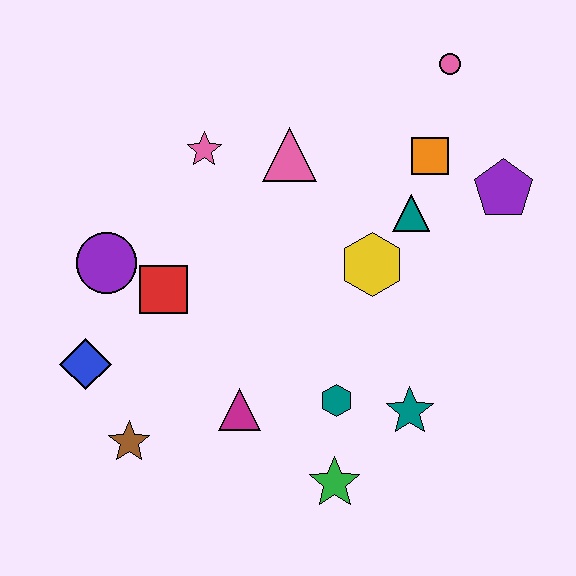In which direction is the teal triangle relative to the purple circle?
The teal triangle is to the right of the purple circle.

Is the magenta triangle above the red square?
No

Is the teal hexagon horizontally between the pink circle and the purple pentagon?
No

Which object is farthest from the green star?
The pink circle is farthest from the green star.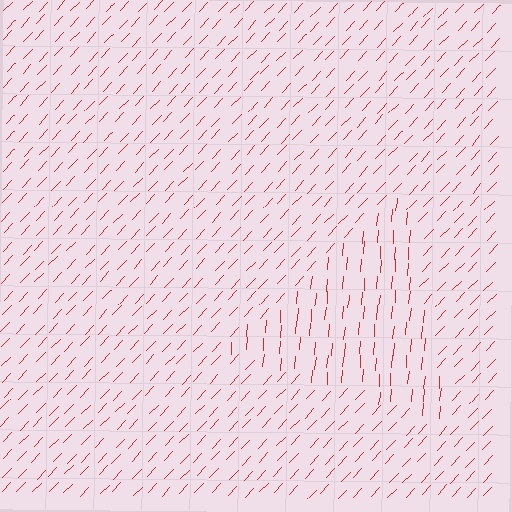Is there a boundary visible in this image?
Yes, there is a texture boundary formed by a change in line orientation.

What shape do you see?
I see a triangle.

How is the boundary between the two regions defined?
The boundary is defined purely by a change in line orientation (approximately 38 degrees difference). All lines are the same color and thickness.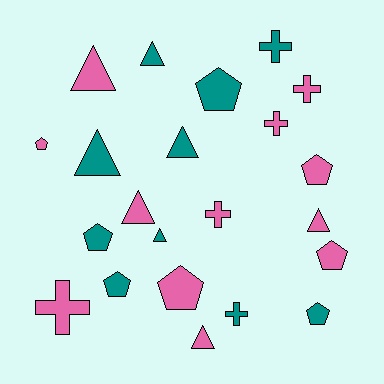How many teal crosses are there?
There are 2 teal crosses.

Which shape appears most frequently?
Triangle, with 8 objects.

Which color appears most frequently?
Pink, with 12 objects.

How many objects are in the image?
There are 22 objects.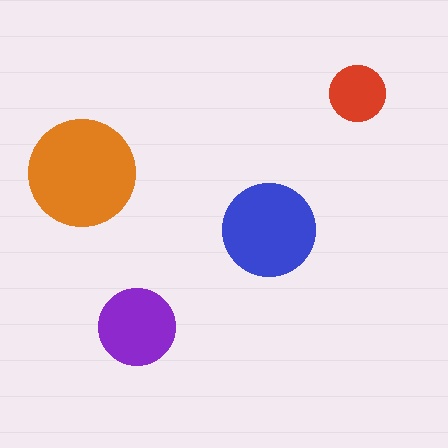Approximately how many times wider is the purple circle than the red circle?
About 1.5 times wider.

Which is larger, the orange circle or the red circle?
The orange one.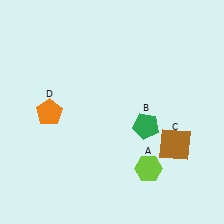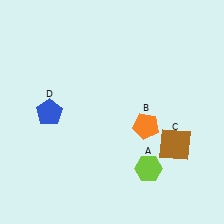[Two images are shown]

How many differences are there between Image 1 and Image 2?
There are 2 differences between the two images.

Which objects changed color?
B changed from green to orange. D changed from orange to blue.